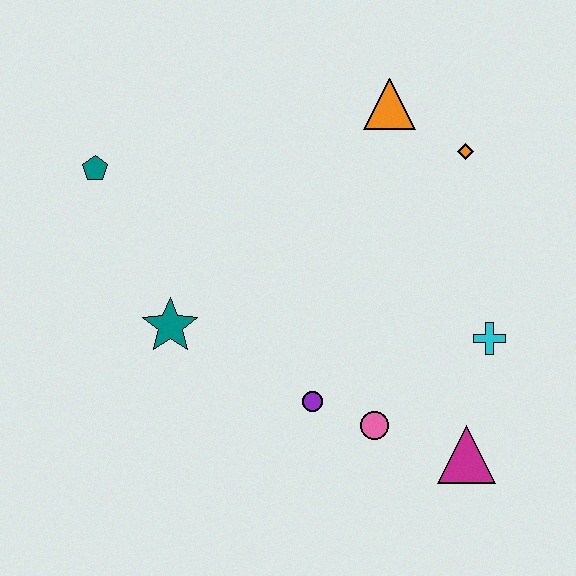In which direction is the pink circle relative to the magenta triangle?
The pink circle is to the left of the magenta triangle.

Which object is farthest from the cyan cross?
The teal pentagon is farthest from the cyan cross.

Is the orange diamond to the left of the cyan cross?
Yes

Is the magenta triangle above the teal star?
No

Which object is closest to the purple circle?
The pink circle is closest to the purple circle.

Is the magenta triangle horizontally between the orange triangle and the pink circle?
No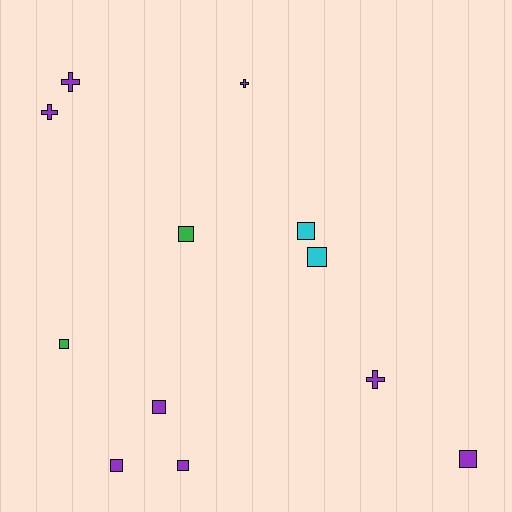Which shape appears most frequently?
Square, with 8 objects.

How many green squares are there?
There are 2 green squares.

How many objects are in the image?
There are 12 objects.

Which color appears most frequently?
Purple, with 8 objects.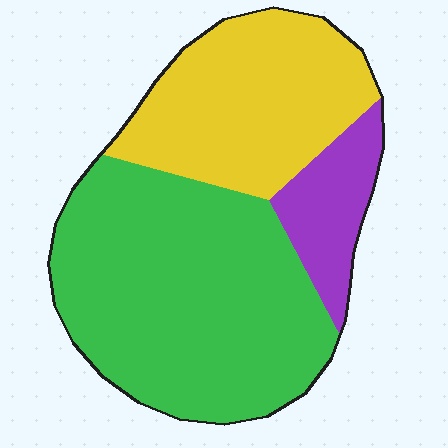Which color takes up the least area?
Purple, at roughly 10%.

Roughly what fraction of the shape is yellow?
Yellow takes up about one third (1/3) of the shape.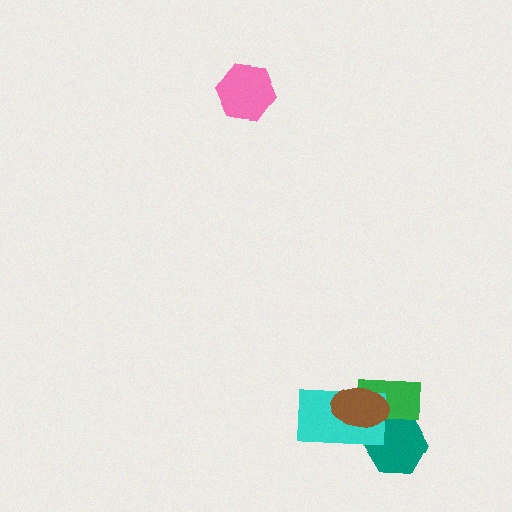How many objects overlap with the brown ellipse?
4 objects overlap with the brown ellipse.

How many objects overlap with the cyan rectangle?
4 objects overlap with the cyan rectangle.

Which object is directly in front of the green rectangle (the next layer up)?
The cyan rectangle is directly in front of the green rectangle.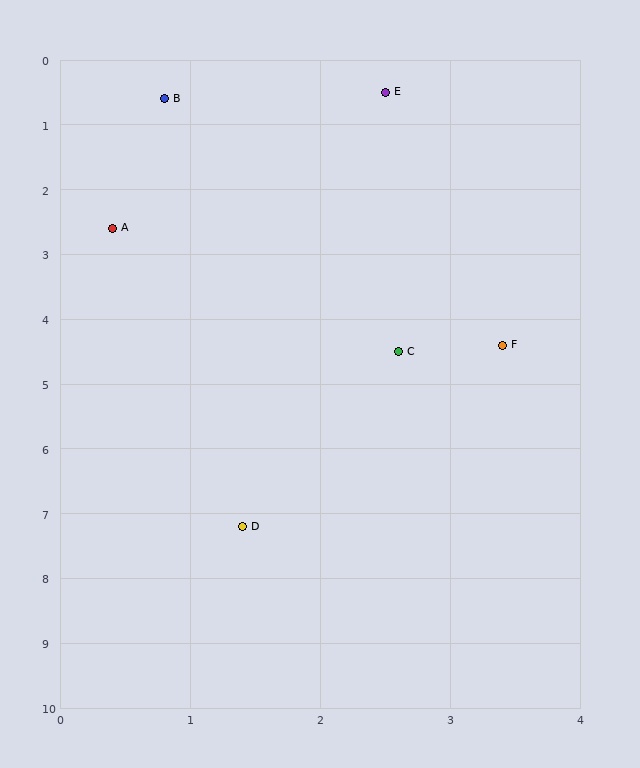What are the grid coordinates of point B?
Point B is at approximately (0.8, 0.6).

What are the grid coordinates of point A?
Point A is at approximately (0.4, 2.6).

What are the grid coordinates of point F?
Point F is at approximately (3.4, 4.4).